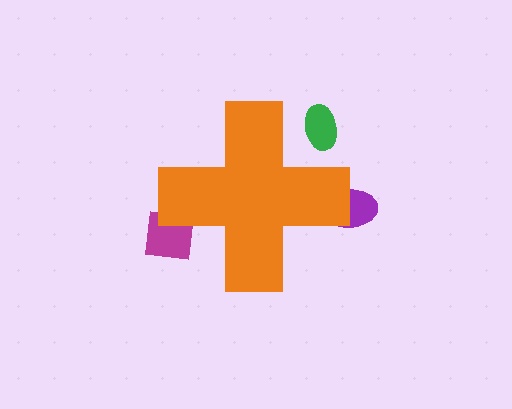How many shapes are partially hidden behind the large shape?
3 shapes are partially hidden.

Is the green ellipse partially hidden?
Yes, the green ellipse is partially hidden behind the orange cross.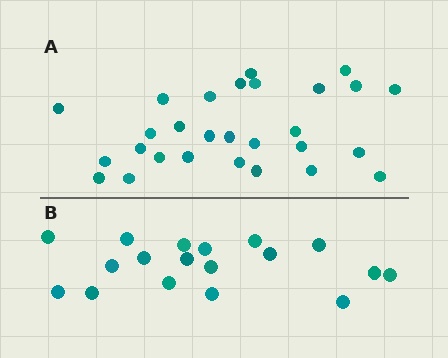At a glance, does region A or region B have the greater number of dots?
Region A (the top region) has more dots.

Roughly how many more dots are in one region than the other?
Region A has roughly 10 or so more dots than region B.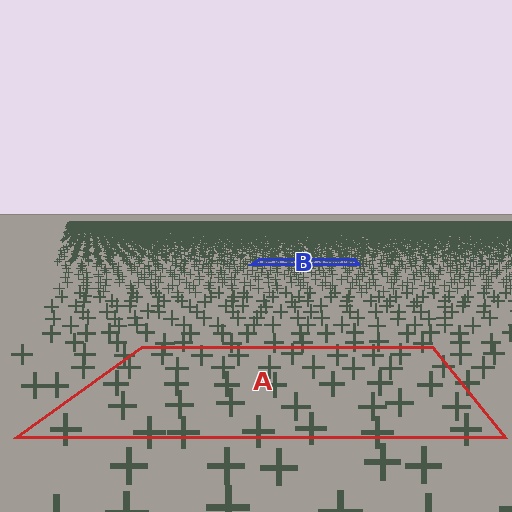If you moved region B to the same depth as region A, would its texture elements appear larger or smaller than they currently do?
They would appear larger. At a closer depth, the same texture elements are projected at a bigger on-screen size.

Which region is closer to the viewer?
Region A is closer. The texture elements there are larger and more spread out.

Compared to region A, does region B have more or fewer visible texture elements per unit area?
Region B has more texture elements per unit area — they are packed more densely because it is farther away.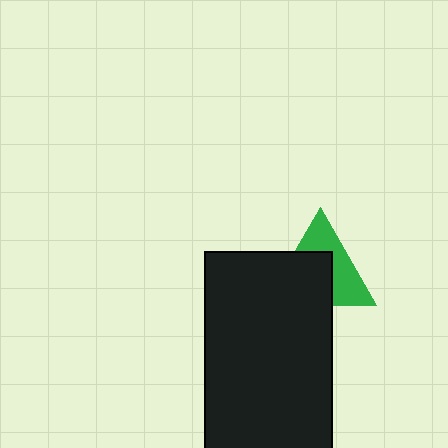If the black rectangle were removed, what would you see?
You would see the complete green triangle.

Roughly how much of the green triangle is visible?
About half of it is visible (roughly 47%).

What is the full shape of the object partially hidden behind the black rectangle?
The partially hidden object is a green triangle.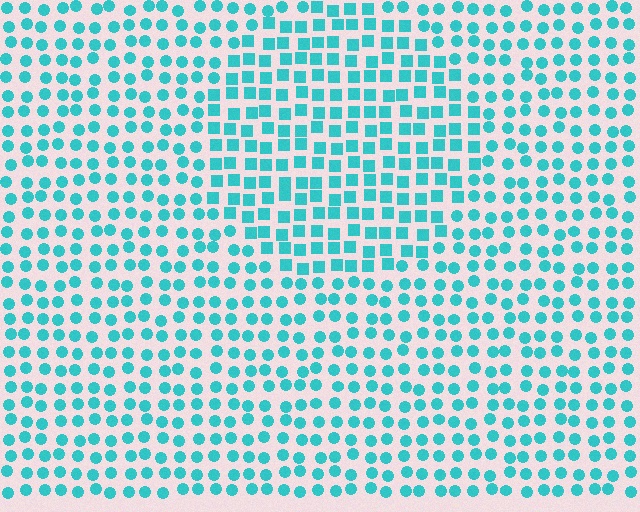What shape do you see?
I see a circle.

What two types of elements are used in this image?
The image uses squares inside the circle region and circles outside it.